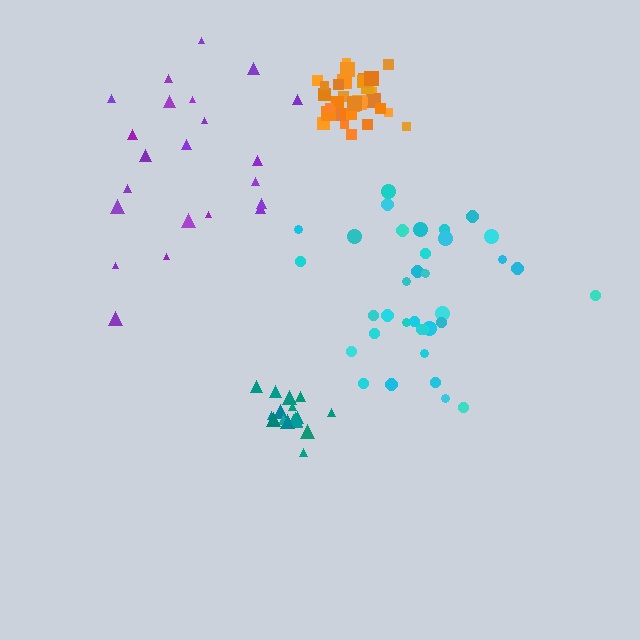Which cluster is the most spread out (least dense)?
Purple.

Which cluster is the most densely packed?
Orange.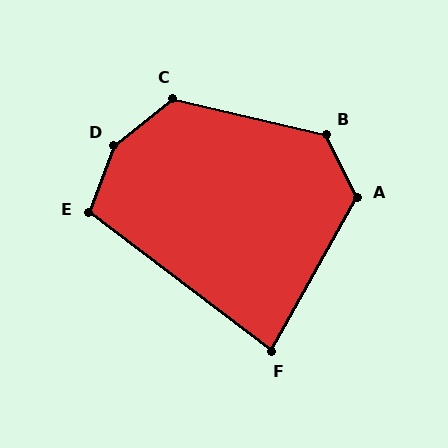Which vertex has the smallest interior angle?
F, at approximately 82 degrees.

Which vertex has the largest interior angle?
D, at approximately 149 degrees.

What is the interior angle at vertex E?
Approximately 107 degrees (obtuse).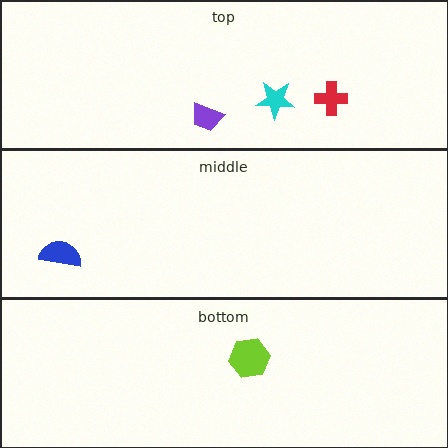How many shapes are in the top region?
3.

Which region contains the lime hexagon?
The bottom region.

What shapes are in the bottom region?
The lime hexagon.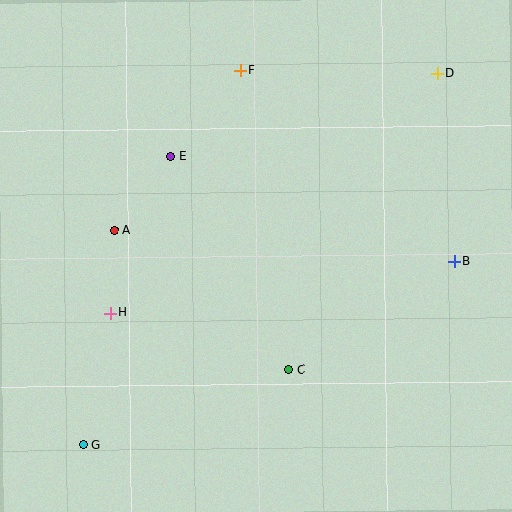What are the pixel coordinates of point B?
Point B is at (455, 261).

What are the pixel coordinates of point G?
Point G is at (84, 445).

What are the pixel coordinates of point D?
Point D is at (437, 73).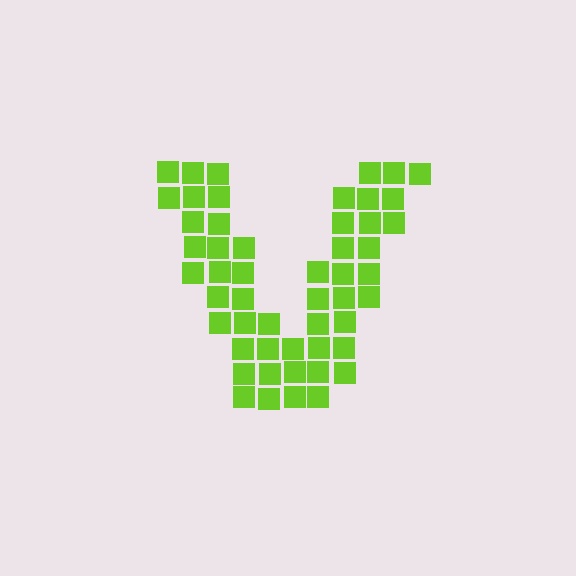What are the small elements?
The small elements are squares.